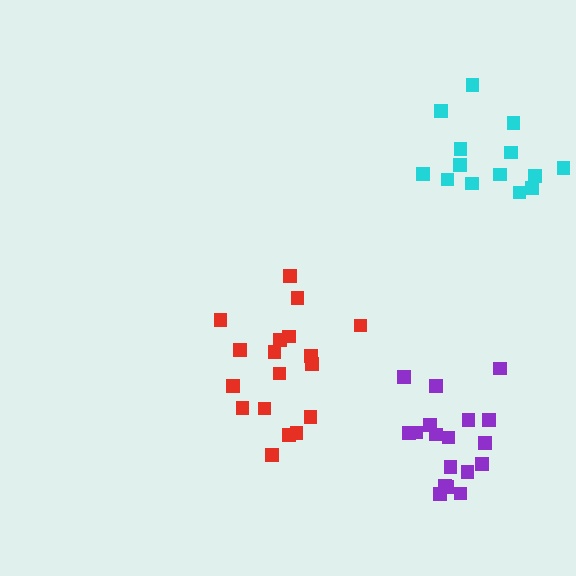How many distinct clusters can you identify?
There are 3 distinct clusters.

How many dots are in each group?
Group 1: 14 dots, Group 2: 18 dots, Group 3: 18 dots (50 total).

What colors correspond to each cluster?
The clusters are colored: cyan, red, purple.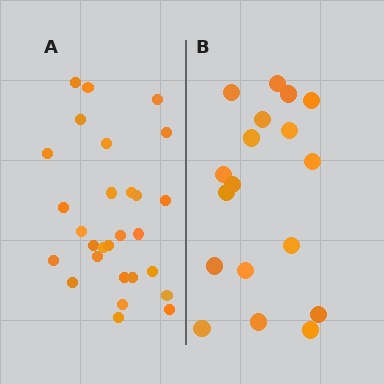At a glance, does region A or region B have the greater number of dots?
Region A (the left region) has more dots.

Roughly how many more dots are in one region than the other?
Region A has roughly 10 or so more dots than region B.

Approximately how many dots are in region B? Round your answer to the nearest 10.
About 20 dots. (The exact count is 18, which rounds to 20.)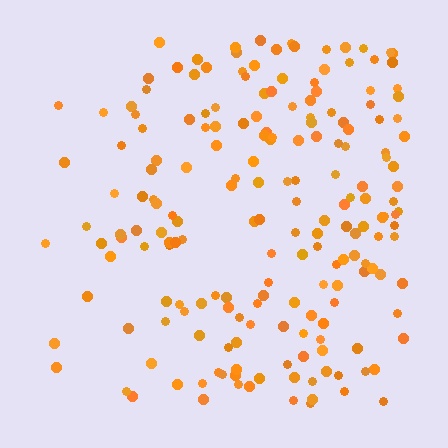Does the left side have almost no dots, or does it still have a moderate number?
Still a moderate number, just noticeably fewer than the right.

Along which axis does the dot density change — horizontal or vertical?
Horizontal.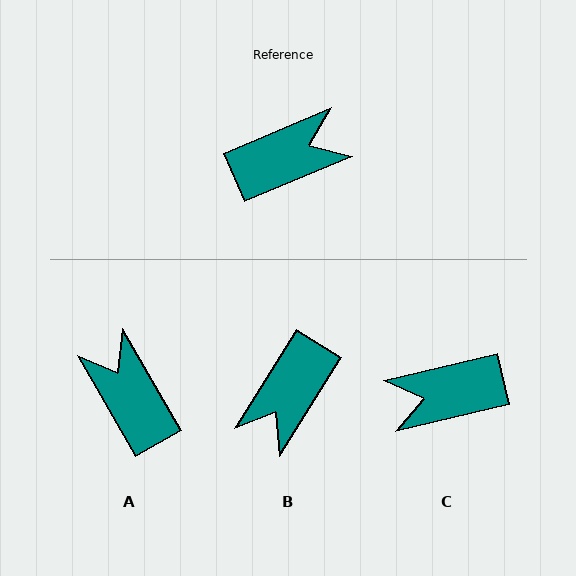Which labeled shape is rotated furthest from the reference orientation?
C, about 170 degrees away.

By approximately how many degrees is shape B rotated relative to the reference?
Approximately 145 degrees clockwise.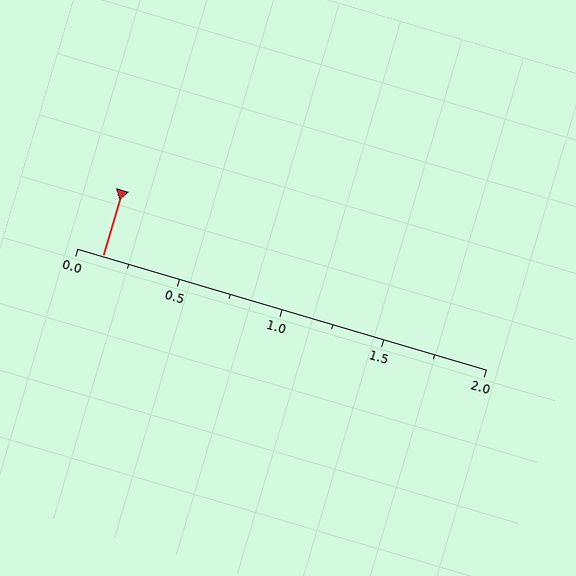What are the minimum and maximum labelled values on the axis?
The axis runs from 0.0 to 2.0.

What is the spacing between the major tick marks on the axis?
The major ticks are spaced 0.5 apart.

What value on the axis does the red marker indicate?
The marker indicates approximately 0.12.